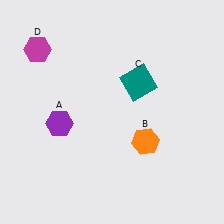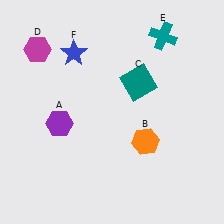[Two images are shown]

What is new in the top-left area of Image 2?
A blue star (F) was added in the top-left area of Image 2.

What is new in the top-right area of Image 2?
A teal cross (E) was added in the top-right area of Image 2.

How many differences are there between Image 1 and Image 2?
There are 2 differences between the two images.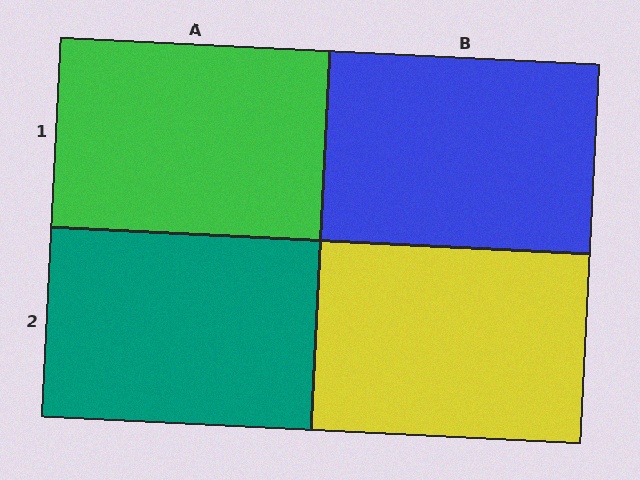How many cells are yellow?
1 cell is yellow.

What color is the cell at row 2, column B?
Yellow.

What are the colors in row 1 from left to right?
Green, blue.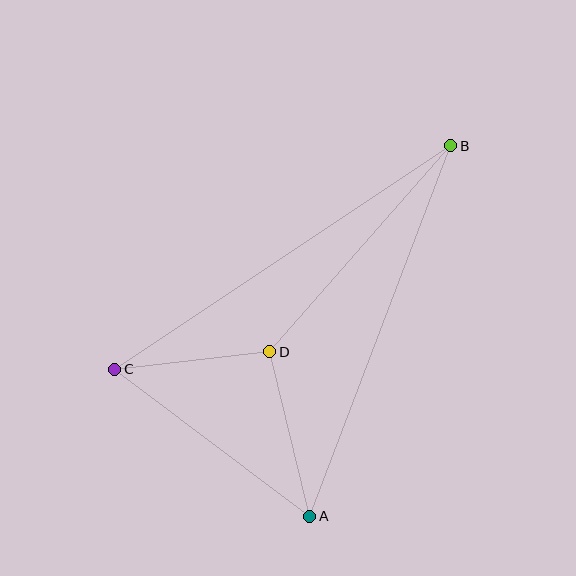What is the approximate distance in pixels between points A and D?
The distance between A and D is approximately 169 pixels.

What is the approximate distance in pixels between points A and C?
The distance between A and C is approximately 244 pixels.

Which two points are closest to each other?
Points C and D are closest to each other.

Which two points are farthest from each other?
Points B and C are farthest from each other.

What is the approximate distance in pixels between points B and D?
The distance between B and D is approximately 274 pixels.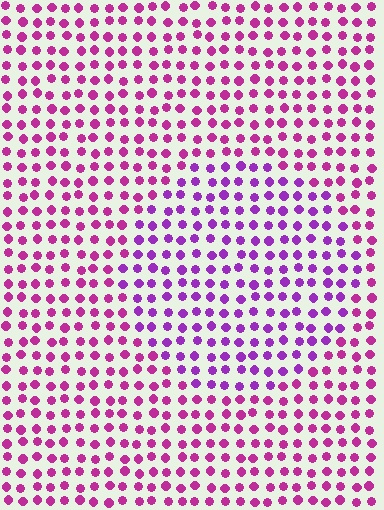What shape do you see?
I see a circle.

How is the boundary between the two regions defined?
The boundary is defined purely by a slight shift in hue (about 30 degrees). Spacing, size, and orientation are identical on both sides.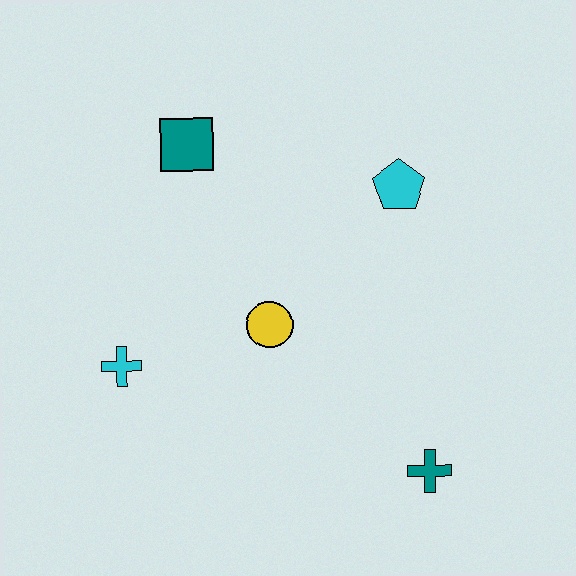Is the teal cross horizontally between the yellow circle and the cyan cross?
No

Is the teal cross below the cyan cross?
Yes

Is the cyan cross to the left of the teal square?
Yes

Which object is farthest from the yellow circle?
The teal cross is farthest from the yellow circle.